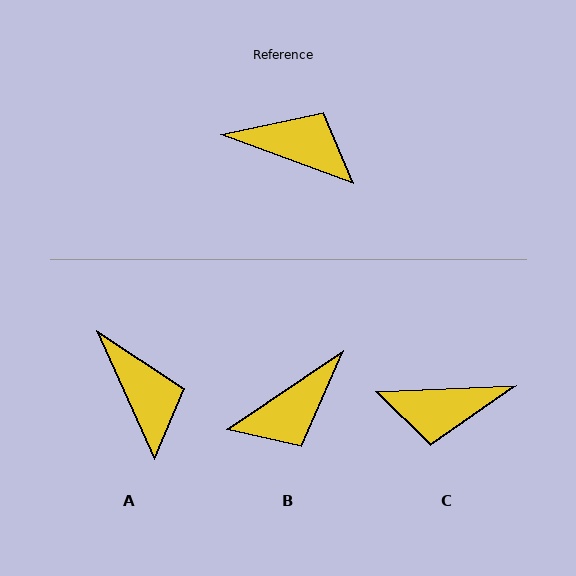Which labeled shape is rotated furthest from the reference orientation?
C, about 157 degrees away.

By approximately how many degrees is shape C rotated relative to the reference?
Approximately 157 degrees clockwise.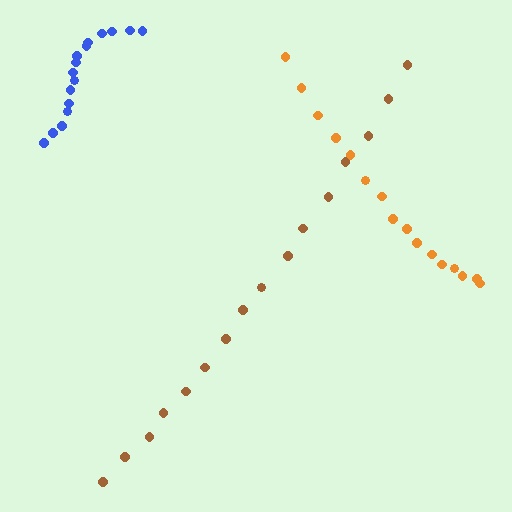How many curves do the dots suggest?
There are 3 distinct paths.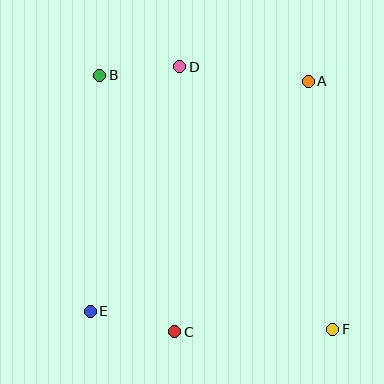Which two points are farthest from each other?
Points B and F are farthest from each other.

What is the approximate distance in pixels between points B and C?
The distance between B and C is approximately 268 pixels.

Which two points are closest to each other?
Points B and D are closest to each other.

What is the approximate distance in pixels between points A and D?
The distance between A and D is approximately 129 pixels.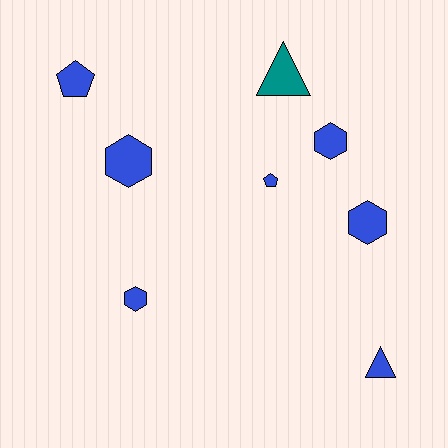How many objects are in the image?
There are 8 objects.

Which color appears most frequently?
Blue, with 7 objects.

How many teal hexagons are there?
There are no teal hexagons.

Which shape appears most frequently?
Hexagon, with 4 objects.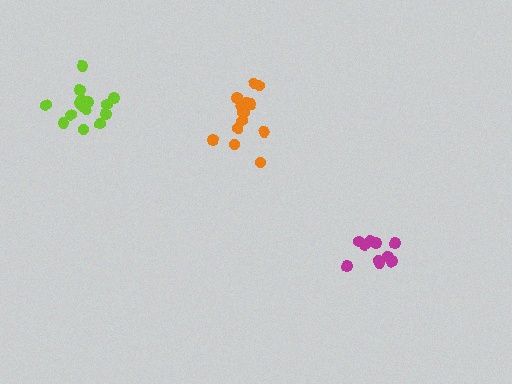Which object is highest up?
The lime cluster is topmost.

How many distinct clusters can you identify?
There are 3 distinct clusters.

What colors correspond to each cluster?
The clusters are colored: magenta, lime, orange.